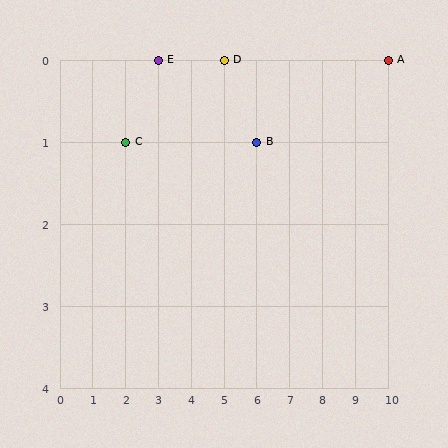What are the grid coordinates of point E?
Point E is at grid coordinates (3, 0).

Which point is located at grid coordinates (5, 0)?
Point D is at (5, 0).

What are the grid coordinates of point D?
Point D is at grid coordinates (5, 0).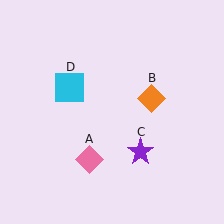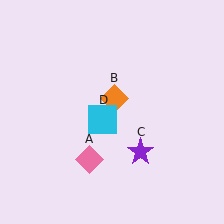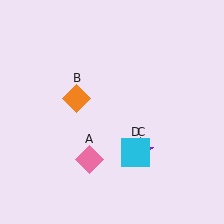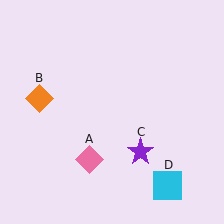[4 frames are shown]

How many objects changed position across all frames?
2 objects changed position: orange diamond (object B), cyan square (object D).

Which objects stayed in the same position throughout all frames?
Pink diamond (object A) and purple star (object C) remained stationary.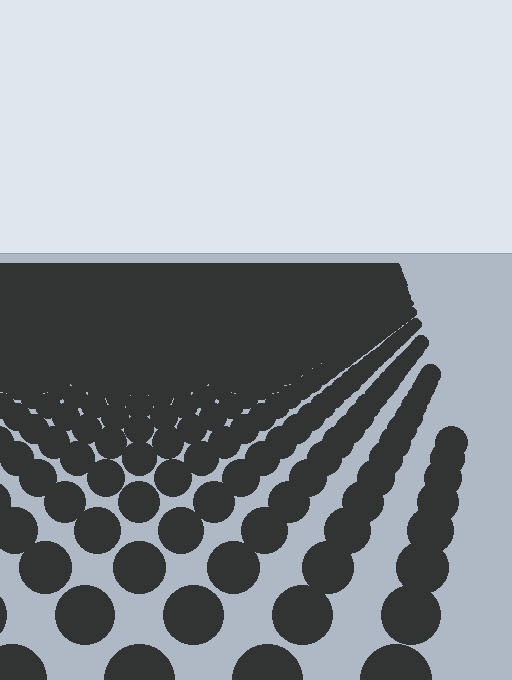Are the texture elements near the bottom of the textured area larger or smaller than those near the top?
Larger. Near the bottom, elements are closer to the viewer and appear at a bigger on-screen size.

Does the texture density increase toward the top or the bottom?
Density increases toward the top.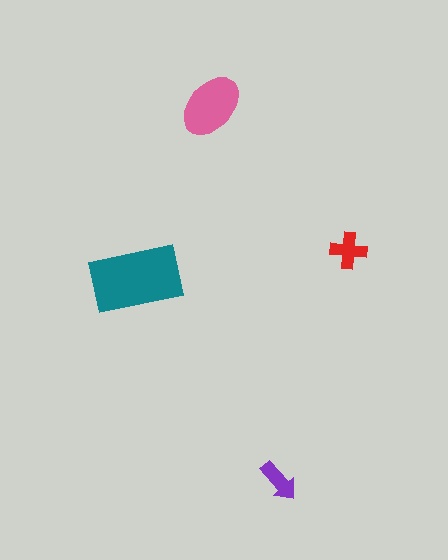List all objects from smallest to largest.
The purple arrow, the red cross, the pink ellipse, the teal rectangle.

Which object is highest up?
The pink ellipse is topmost.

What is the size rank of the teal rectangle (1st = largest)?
1st.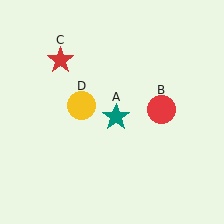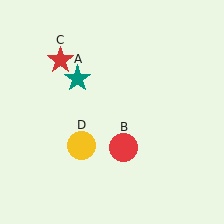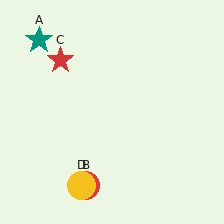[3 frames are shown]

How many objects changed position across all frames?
3 objects changed position: teal star (object A), red circle (object B), yellow circle (object D).